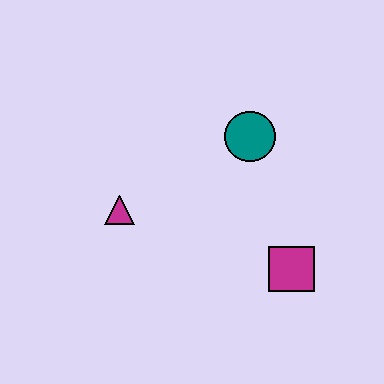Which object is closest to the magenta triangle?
The teal circle is closest to the magenta triangle.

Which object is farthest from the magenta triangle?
The magenta square is farthest from the magenta triangle.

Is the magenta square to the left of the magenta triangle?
No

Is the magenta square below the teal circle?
Yes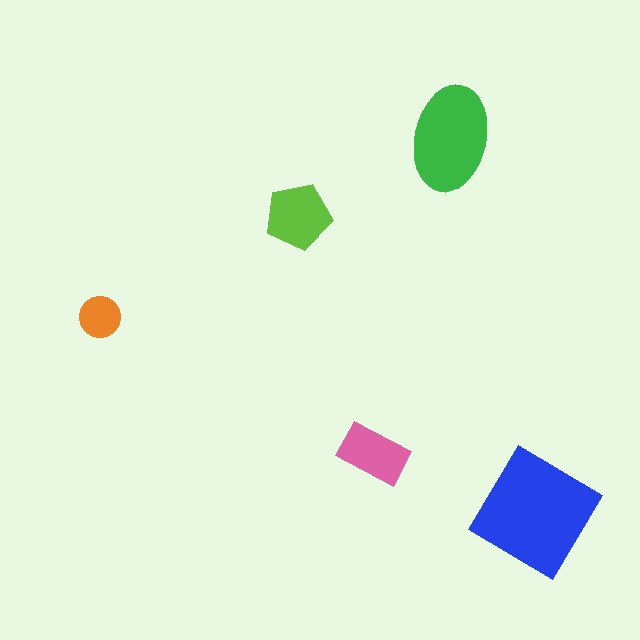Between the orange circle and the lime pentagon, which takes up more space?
The lime pentagon.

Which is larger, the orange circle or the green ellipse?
The green ellipse.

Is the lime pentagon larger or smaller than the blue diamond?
Smaller.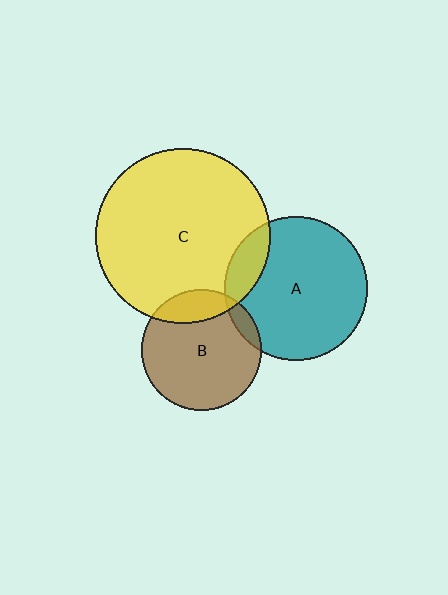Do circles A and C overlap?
Yes.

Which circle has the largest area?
Circle C (yellow).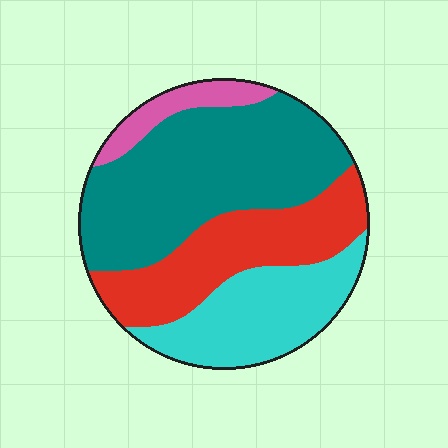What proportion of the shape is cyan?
Cyan takes up about one quarter (1/4) of the shape.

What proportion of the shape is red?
Red covers roughly 25% of the shape.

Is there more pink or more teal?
Teal.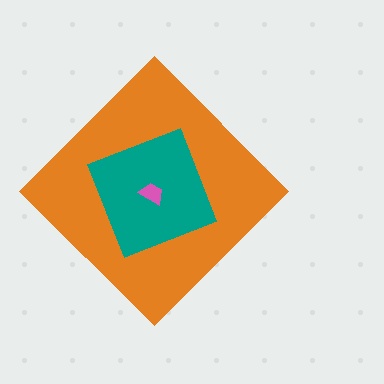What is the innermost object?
The pink trapezoid.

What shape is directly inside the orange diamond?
The teal square.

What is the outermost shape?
The orange diamond.